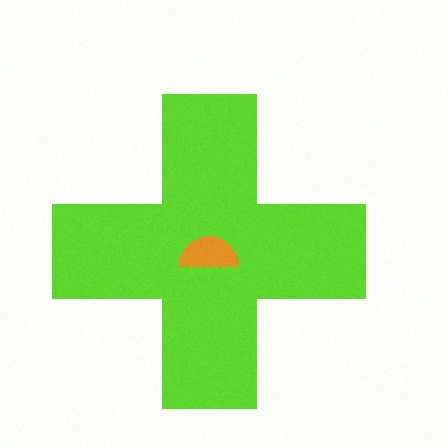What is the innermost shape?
The orange semicircle.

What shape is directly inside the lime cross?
The orange semicircle.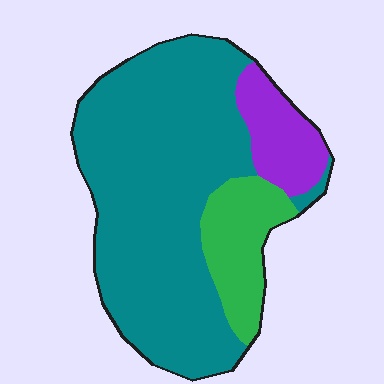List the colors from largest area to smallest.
From largest to smallest: teal, green, purple.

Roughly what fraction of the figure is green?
Green takes up about one sixth (1/6) of the figure.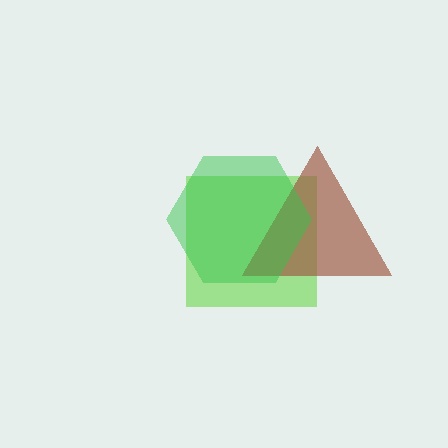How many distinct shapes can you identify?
There are 3 distinct shapes: a lime square, a brown triangle, a green hexagon.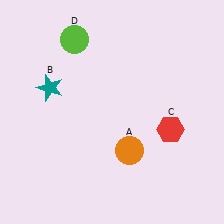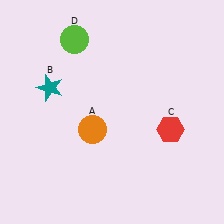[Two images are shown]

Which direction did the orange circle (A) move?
The orange circle (A) moved left.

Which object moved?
The orange circle (A) moved left.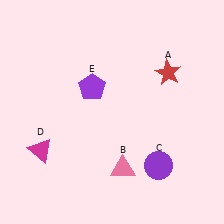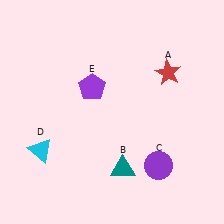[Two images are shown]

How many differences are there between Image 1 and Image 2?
There are 2 differences between the two images.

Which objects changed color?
B changed from pink to teal. D changed from magenta to cyan.